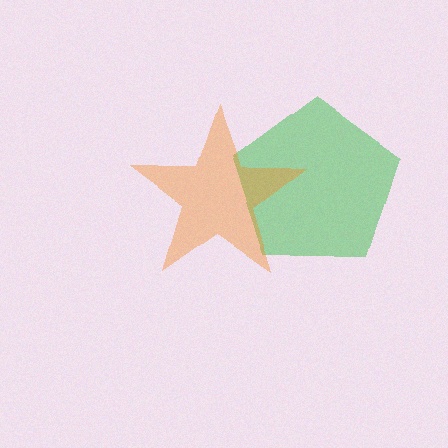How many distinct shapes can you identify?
There are 2 distinct shapes: a green pentagon, an orange star.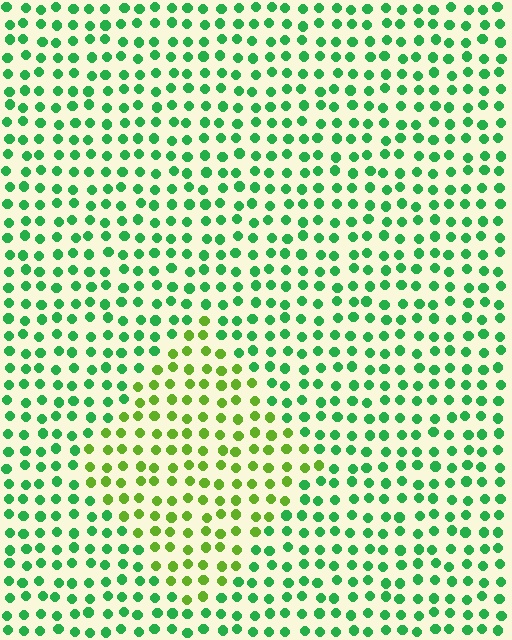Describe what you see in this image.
The image is filled with small green elements in a uniform arrangement. A diamond-shaped region is visible where the elements are tinted to a slightly different hue, forming a subtle color boundary.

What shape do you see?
I see a diamond.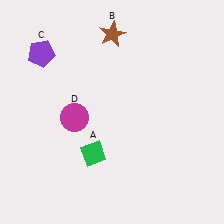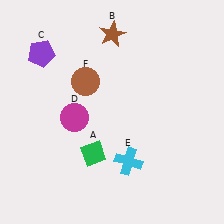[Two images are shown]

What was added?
A cyan cross (E), a brown circle (F) were added in Image 2.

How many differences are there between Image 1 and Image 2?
There are 2 differences between the two images.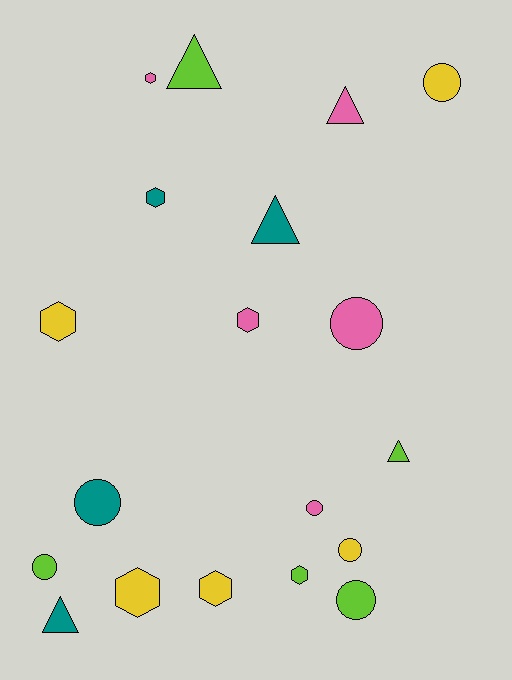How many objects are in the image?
There are 19 objects.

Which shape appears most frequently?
Circle, with 7 objects.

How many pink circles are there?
There are 2 pink circles.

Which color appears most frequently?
Lime, with 5 objects.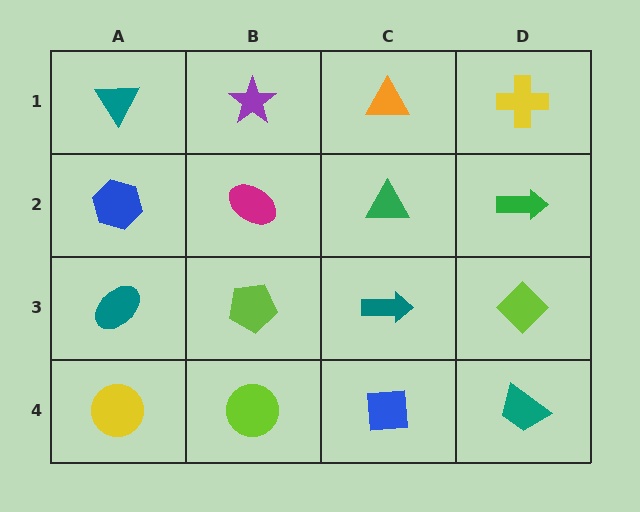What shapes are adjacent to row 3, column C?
A green triangle (row 2, column C), a blue square (row 4, column C), a lime pentagon (row 3, column B), a lime diamond (row 3, column D).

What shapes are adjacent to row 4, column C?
A teal arrow (row 3, column C), a lime circle (row 4, column B), a teal trapezoid (row 4, column D).